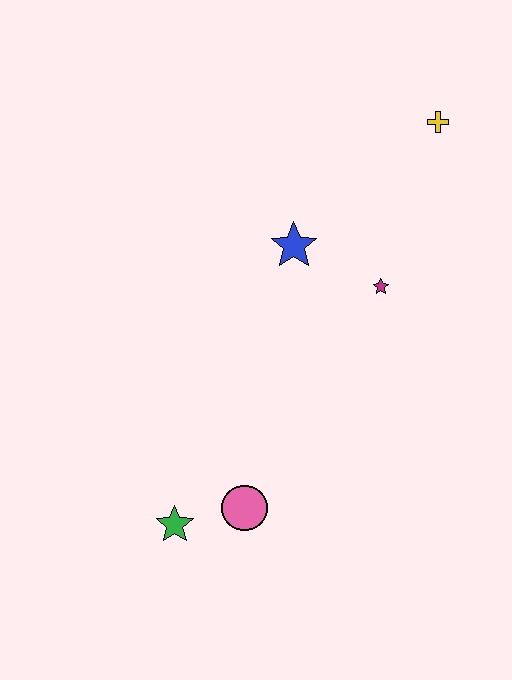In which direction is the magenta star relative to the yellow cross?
The magenta star is below the yellow cross.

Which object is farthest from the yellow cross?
The green star is farthest from the yellow cross.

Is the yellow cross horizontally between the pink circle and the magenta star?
No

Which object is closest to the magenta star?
The blue star is closest to the magenta star.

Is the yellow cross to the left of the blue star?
No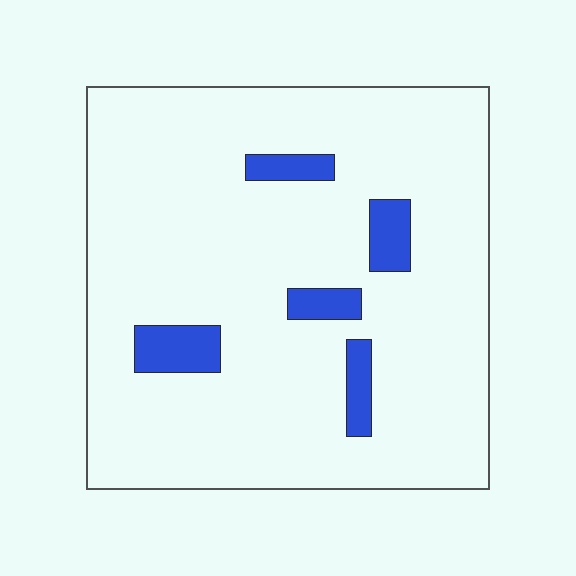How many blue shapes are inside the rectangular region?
5.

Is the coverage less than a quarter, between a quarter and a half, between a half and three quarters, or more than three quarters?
Less than a quarter.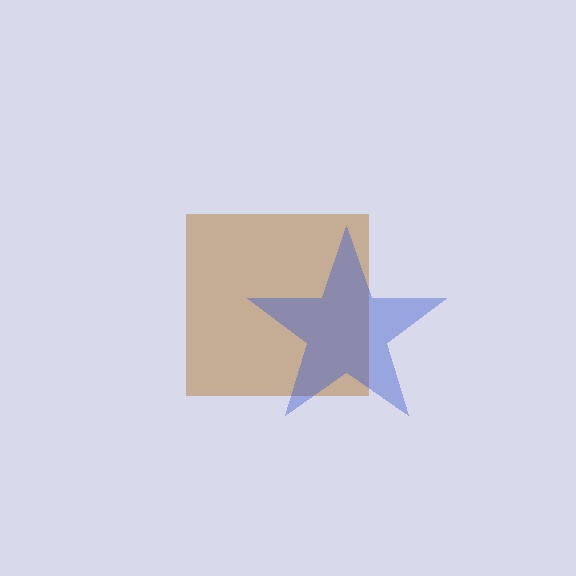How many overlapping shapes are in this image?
There are 2 overlapping shapes in the image.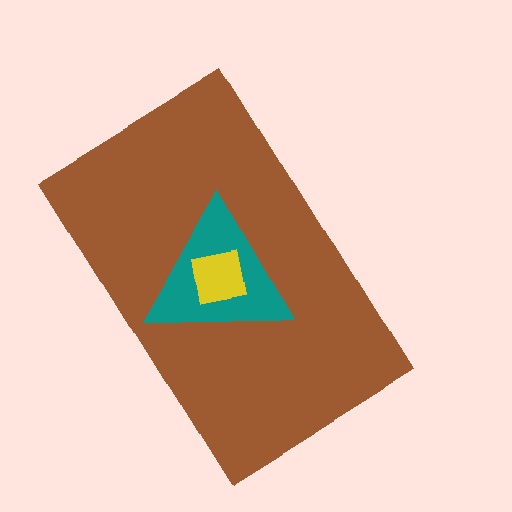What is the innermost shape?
The yellow square.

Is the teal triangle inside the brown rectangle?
Yes.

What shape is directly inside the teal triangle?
The yellow square.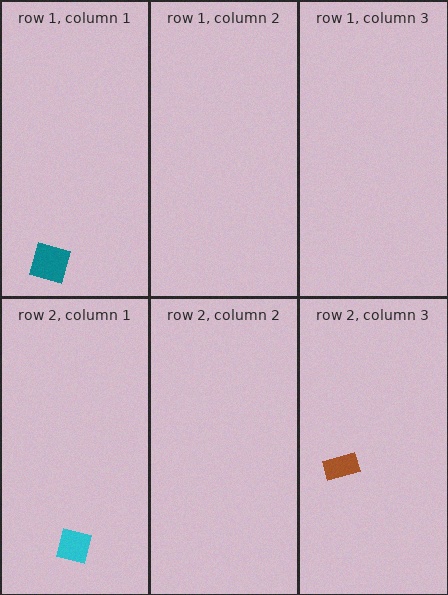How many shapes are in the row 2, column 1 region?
1.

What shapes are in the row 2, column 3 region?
The brown rectangle.